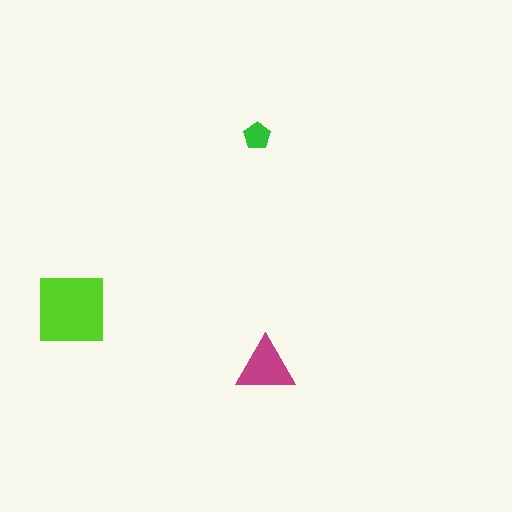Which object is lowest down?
The magenta triangle is bottommost.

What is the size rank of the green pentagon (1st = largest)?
3rd.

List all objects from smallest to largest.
The green pentagon, the magenta triangle, the lime square.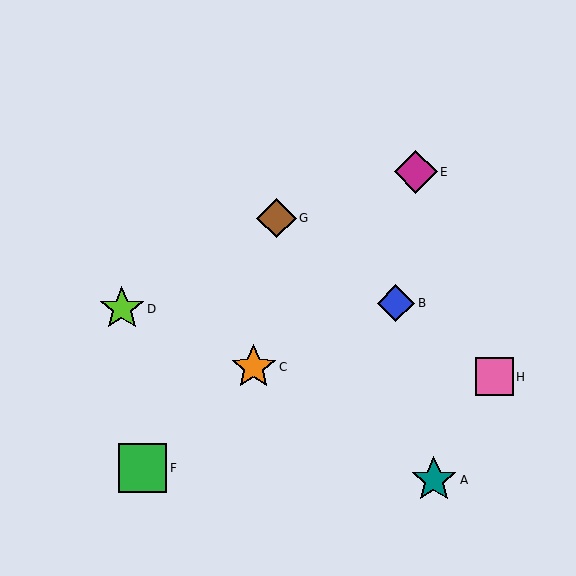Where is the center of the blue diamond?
The center of the blue diamond is at (396, 303).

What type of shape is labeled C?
Shape C is an orange star.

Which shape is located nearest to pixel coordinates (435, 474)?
The teal star (labeled A) at (434, 480) is nearest to that location.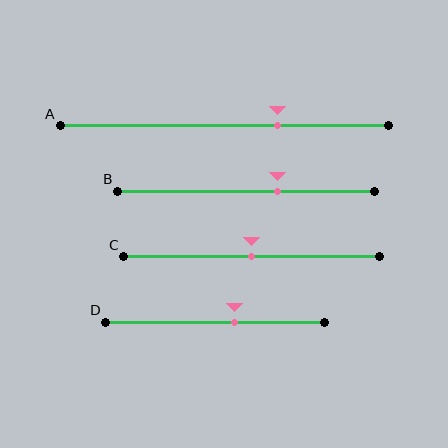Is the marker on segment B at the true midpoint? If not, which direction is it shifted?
No, the marker on segment B is shifted to the right by about 12% of the segment length.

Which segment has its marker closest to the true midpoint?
Segment C has its marker closest to the true midpoint.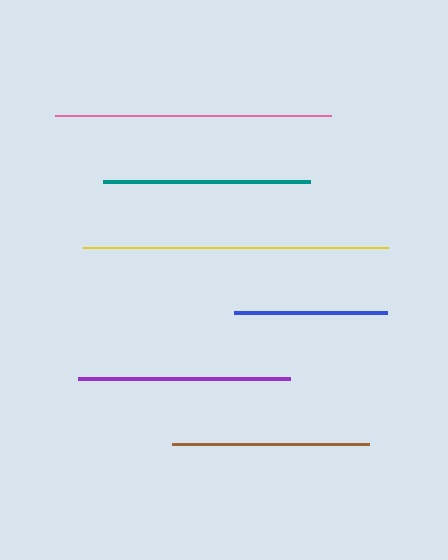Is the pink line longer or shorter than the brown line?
The pink line is longer than the brown line.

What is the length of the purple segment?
The purple segment is approximately 212 pixels long.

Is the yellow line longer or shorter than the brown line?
The yellow line is longer than the brown line.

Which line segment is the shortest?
The blue line is the shortest at approximately 153 pixels.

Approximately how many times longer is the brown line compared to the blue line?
The brown line is approximately 1.3 times the length of the blue line.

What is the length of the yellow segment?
The yellow segment is approximately 305 pixels long.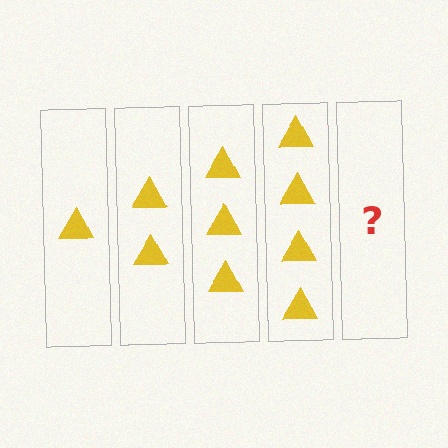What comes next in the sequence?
The next element should be 5 triangles.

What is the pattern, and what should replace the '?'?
The pattern is that each step adds one more triangle. The '?' should be 5 triangles.